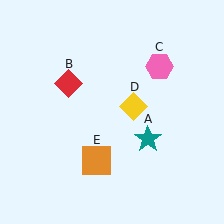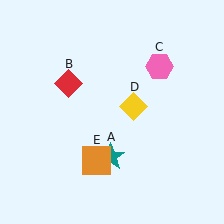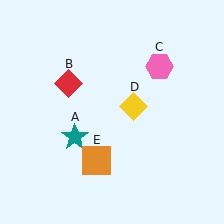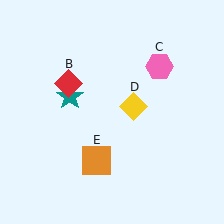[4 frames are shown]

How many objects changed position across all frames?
1 object changed position: teal star (object A).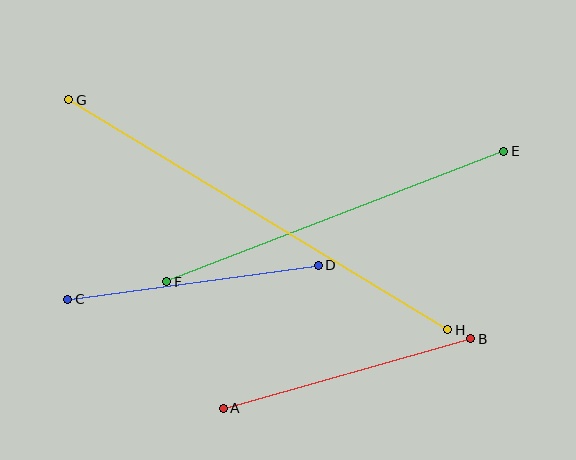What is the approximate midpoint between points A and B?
The midpoint is at approximately (347, 373) pixels.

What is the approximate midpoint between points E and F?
The midpoint is at approximately (335, 217) pixels.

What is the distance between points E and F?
The distance is approximately 361 pixels.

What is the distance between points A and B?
The distance is approximately 257 pixels.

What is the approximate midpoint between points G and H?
The midpoint is at approximately (258, 215) pixels.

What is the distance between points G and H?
The distance is approximately 443 pixels.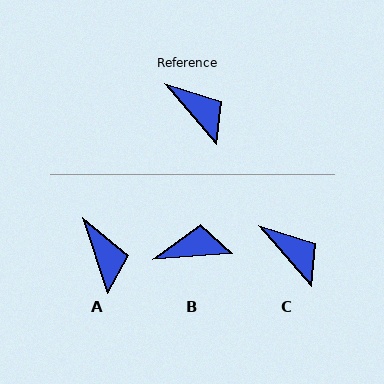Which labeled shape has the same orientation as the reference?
C.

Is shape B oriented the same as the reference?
No, it is off by about 54 degrees.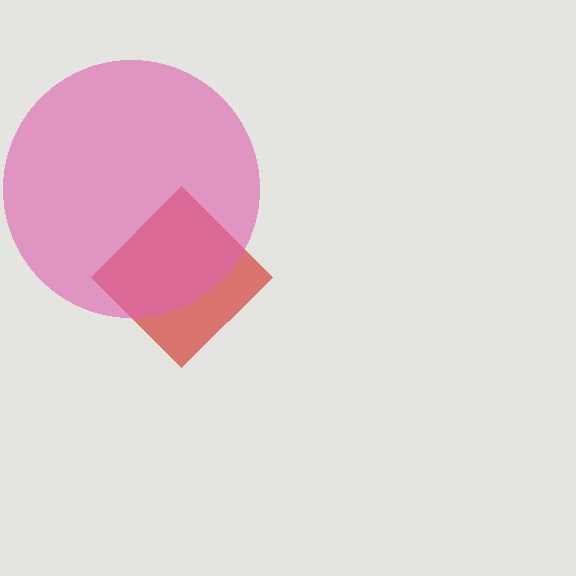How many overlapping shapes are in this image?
There are 2 overlapping shapes in the image.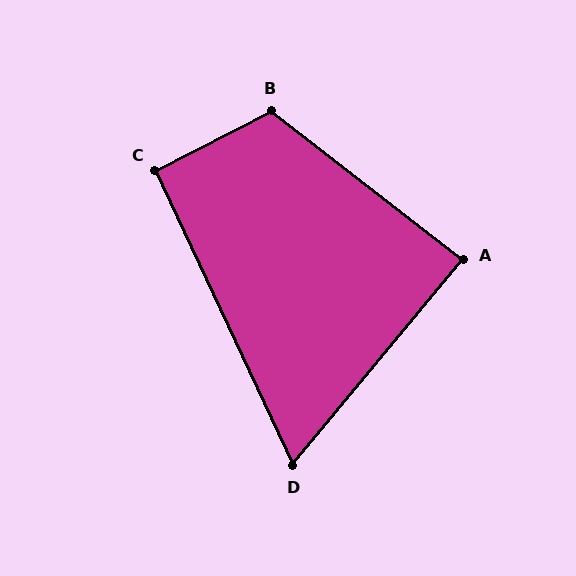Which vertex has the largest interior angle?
B, at approximately 115 degrees.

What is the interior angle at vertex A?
Approximately 88 degrees (approximately right).